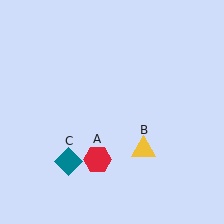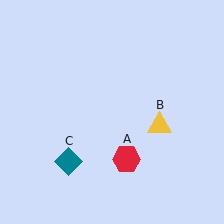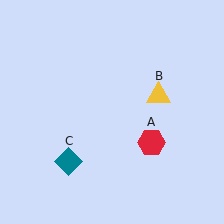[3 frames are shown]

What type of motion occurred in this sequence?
The red hexagon (object A), yellow triangle (object B) rotated counterclockwise around the center of the scene.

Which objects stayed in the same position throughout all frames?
Teal diamond (object C) remained stationary.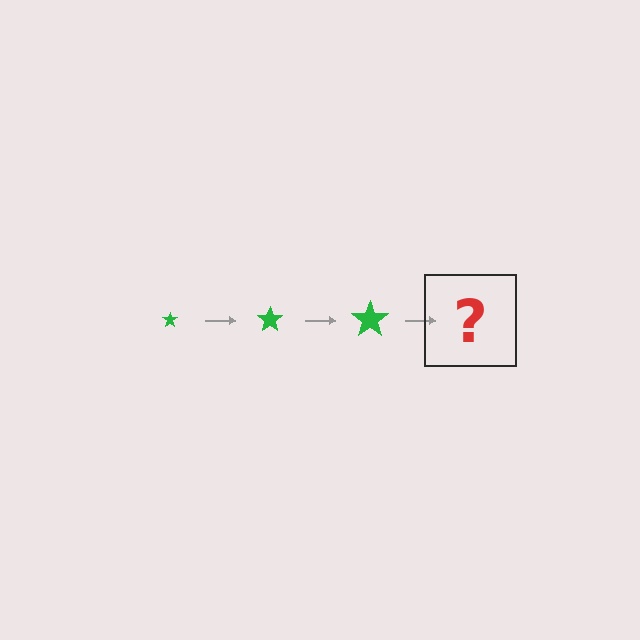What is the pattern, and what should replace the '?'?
The pattern is that the star gets progressively larger each step. The '?' should be a green star, larger than the previous one.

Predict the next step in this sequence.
The next step is a green star, larger than the previous one.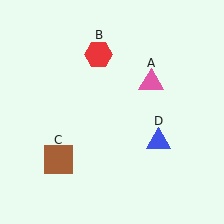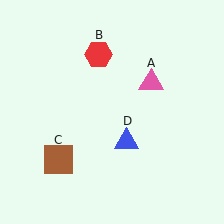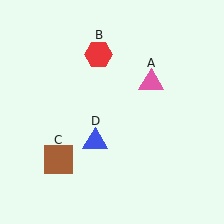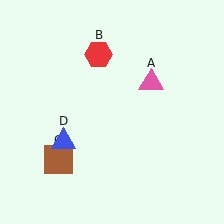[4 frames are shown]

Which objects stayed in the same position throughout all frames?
Pink triangle (object A) and red hexagon (object B) and brown square (object C) remained stationary.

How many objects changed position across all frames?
1 object changed position: blue triangle (object D).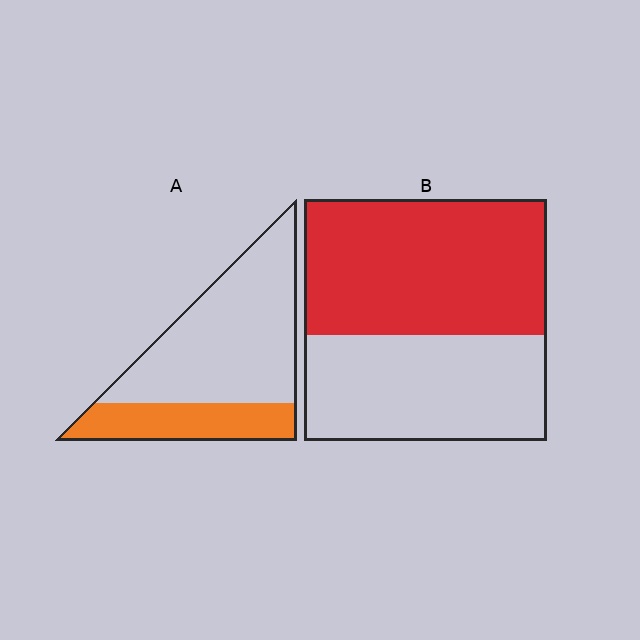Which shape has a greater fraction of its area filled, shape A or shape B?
Shape B.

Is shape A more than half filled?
No.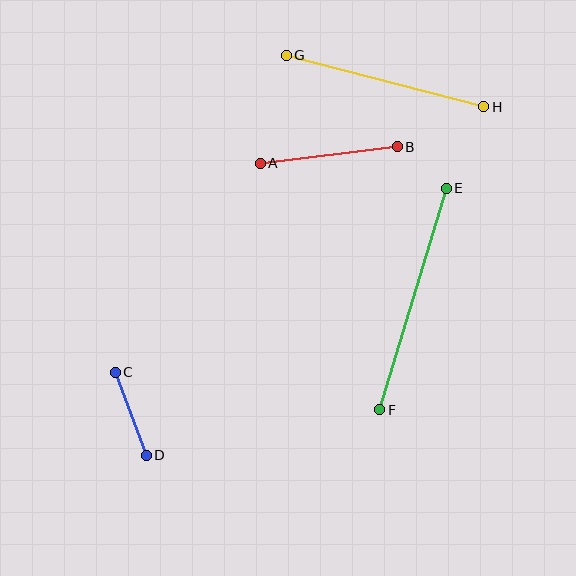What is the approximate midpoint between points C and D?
The midpoint is at approximately (131, 414) pixels.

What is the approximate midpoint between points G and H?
The midpoint is at approximately (385, 81) pixels.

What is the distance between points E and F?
The distance is approximately 232 pixels.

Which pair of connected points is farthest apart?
Points E and F are farthest apart.